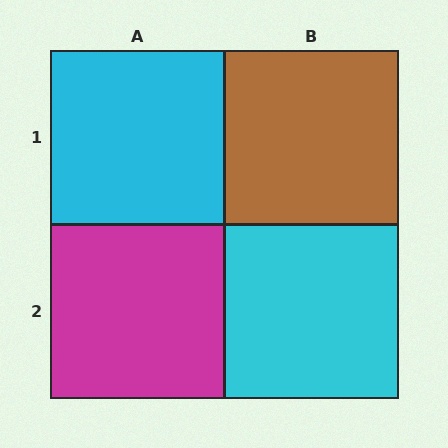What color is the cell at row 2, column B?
Cyan.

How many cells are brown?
1 cell is brown.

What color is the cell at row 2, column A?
Magenta.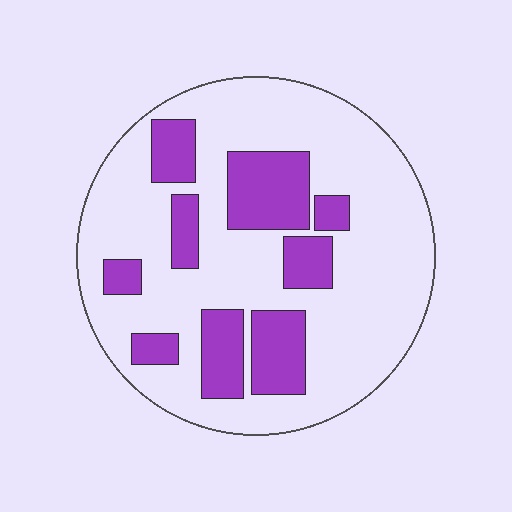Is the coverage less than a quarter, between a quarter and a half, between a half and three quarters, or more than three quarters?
Between a quarter and a half.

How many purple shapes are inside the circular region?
9.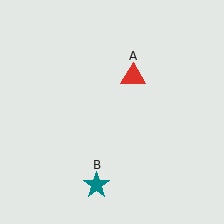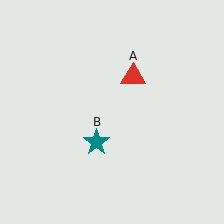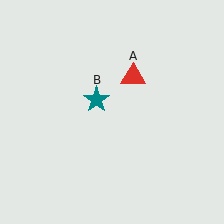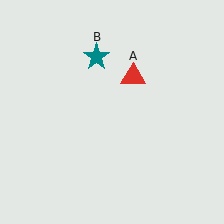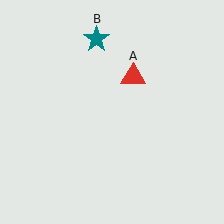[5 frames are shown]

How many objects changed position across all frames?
1 object changed position: teal star (object B).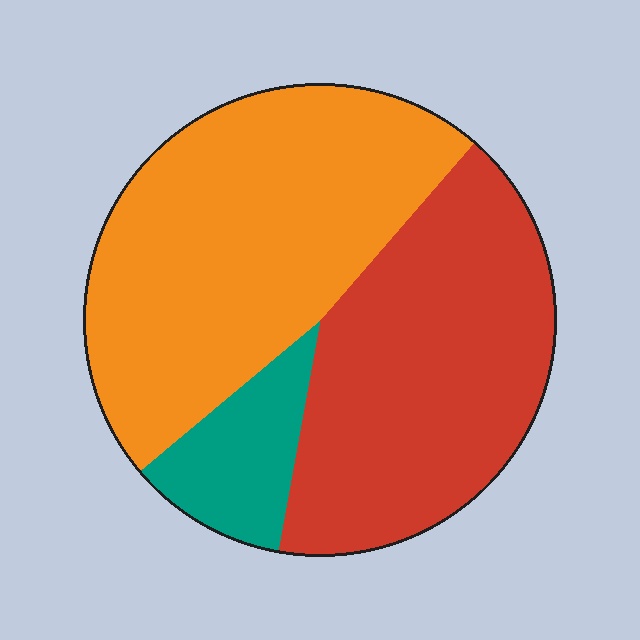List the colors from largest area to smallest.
From largest to smallest: orange, red, teal.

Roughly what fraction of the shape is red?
Red covers roughly 40% of the shape.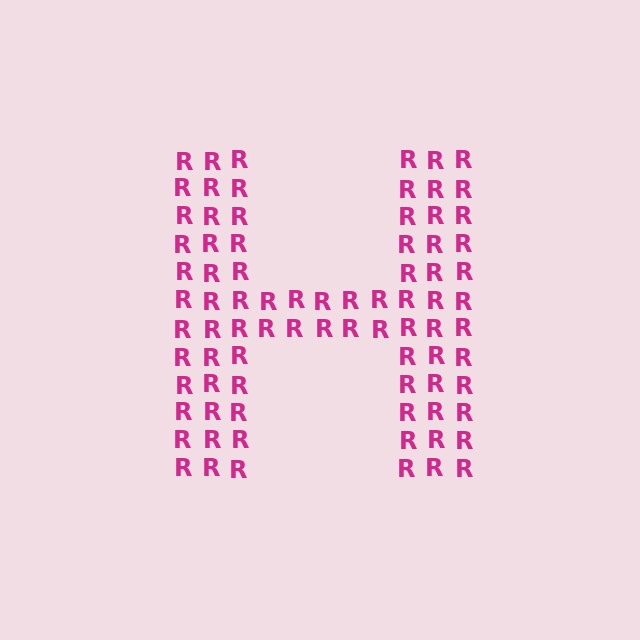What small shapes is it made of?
It is made of small letter R's.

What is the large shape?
The large shape is the letter H.